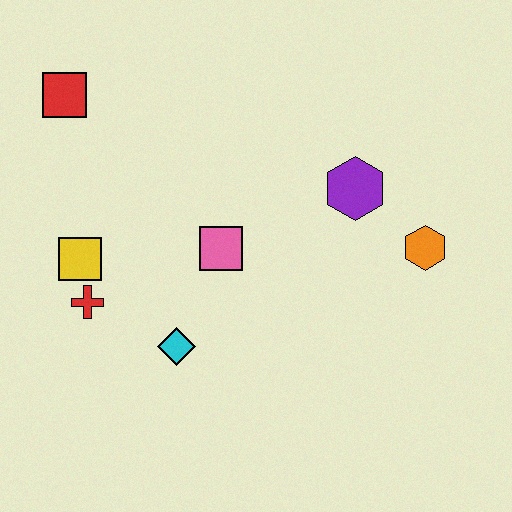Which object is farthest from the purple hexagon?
The red square is farthest from the purple hexagon.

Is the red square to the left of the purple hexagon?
Yes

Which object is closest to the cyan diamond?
The red cross is closest to the cyan diamond.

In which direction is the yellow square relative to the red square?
The yellow square is below the red square.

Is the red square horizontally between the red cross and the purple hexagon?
No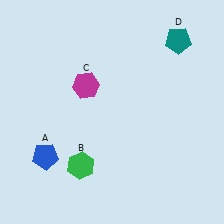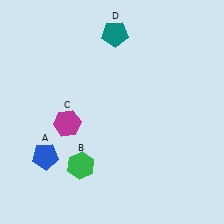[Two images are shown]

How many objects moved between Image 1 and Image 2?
2 objects moved between the two images.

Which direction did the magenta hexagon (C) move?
The magenta hexagon (C) moved down.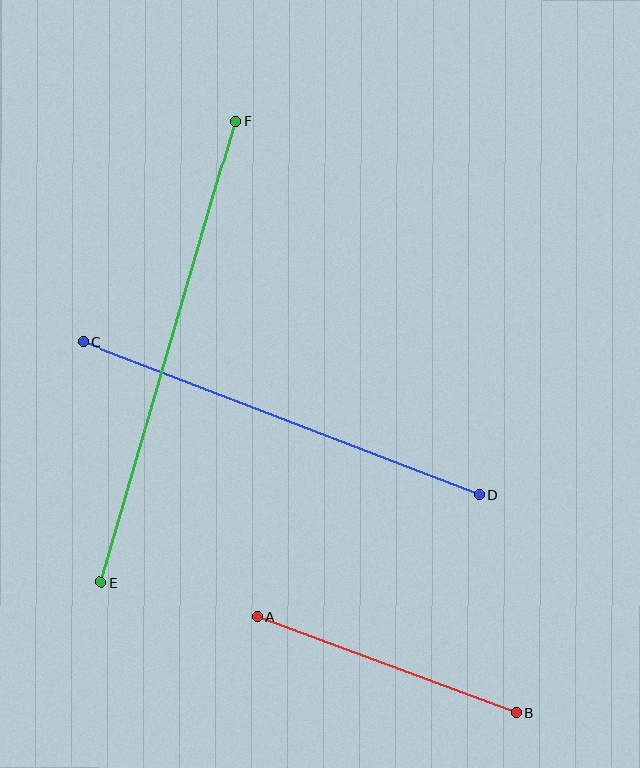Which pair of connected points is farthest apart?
Points E and F are farthest apart.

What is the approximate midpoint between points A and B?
The midpoint is at approximately (387, 665) pixels.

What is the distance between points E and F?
The distance is approximately 481 pixels.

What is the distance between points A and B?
The distance is approximately 276 pixels.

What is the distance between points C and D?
The distance is approximately 424 pixels.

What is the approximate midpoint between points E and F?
The midpoint is at approximately (168, 352) pixels.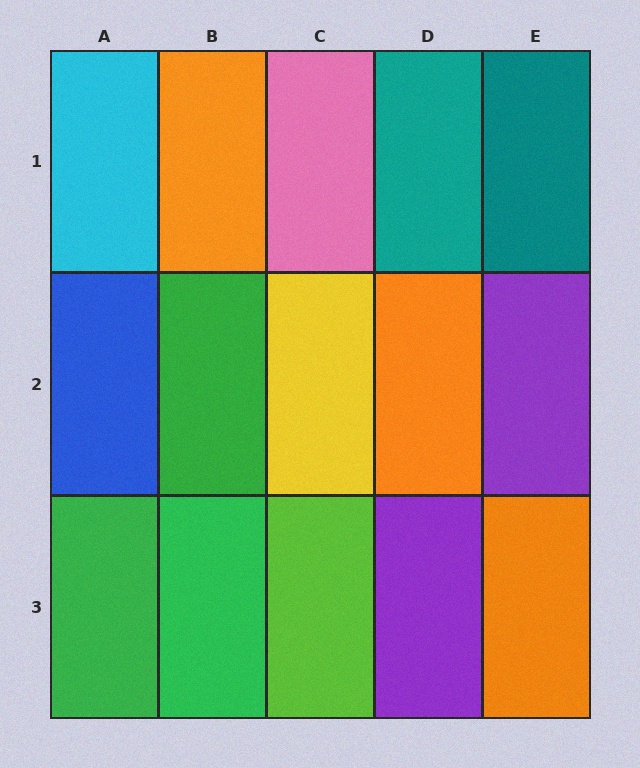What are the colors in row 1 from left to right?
Cyan, orange, pink, teal, teal.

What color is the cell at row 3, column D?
Purple.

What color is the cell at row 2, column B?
Green.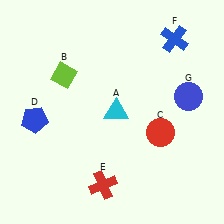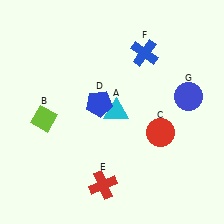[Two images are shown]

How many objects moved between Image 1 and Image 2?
3 objects moved between the two images.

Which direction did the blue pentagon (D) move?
The blue pentagon (D) moved right.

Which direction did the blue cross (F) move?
The blue cross (F) moved left.